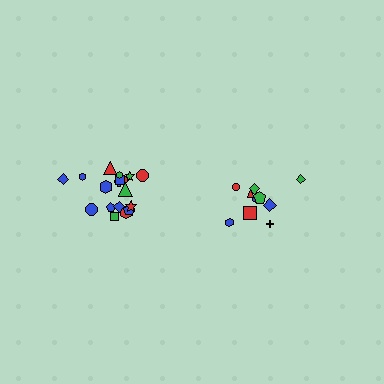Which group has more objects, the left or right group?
The left group.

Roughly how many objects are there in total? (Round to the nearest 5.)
Roughly 30 objects in total.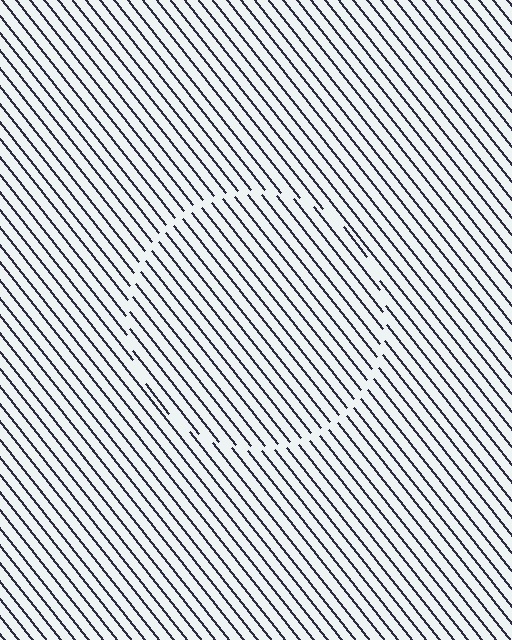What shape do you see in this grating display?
An illusory circle. The interior of the shape contains the same grating, shifted by half a period — the contour is defined by the phase discontinuity where line-ends from the inner and outer gratings abut.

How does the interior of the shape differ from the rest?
The interior of the shape contains the same grating, shifted by half a period — the contour is defined by the phase discontinuity where line-ends from the inner and outer gratings abut.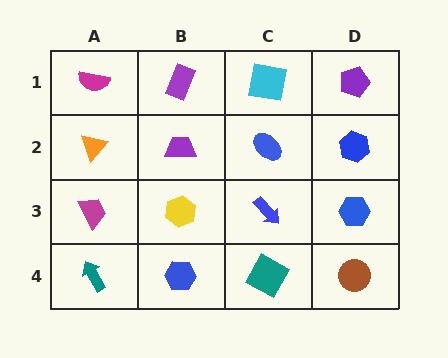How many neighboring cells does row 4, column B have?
3.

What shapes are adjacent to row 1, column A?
An orange triangle (row 2, column A), a purple rectangle (row 1, column B).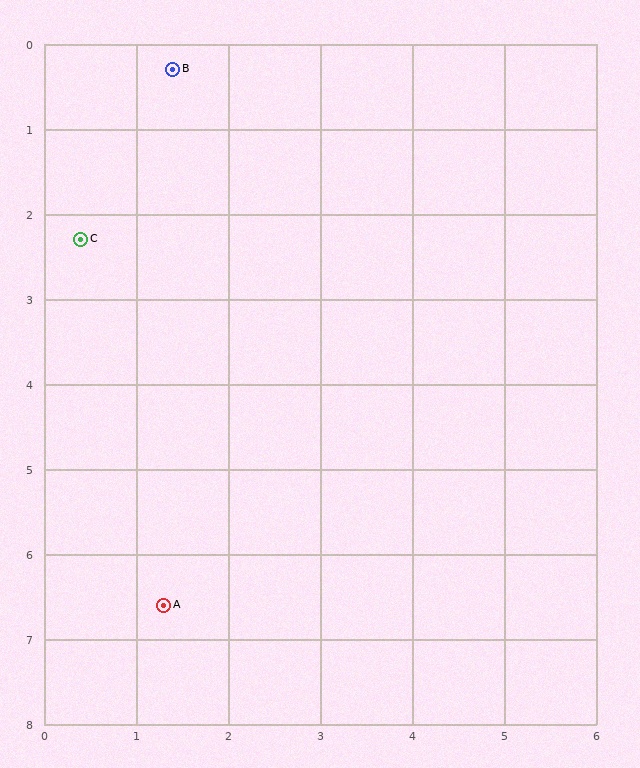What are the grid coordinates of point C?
Point C is at approximately (0.4, 2.3).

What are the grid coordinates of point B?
Point B is at approximately (1.4, 0.3).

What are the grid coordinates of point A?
Point A is at approximately (1.3, 6.6).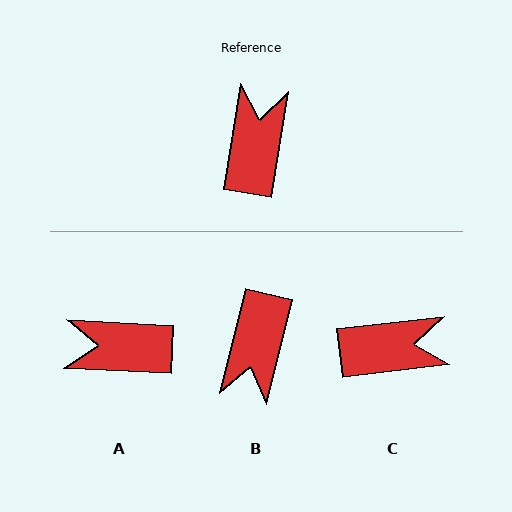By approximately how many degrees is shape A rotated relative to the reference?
Approximately 96 degrees counter-clockwise.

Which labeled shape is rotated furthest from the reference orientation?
B, about 176 degrees away.